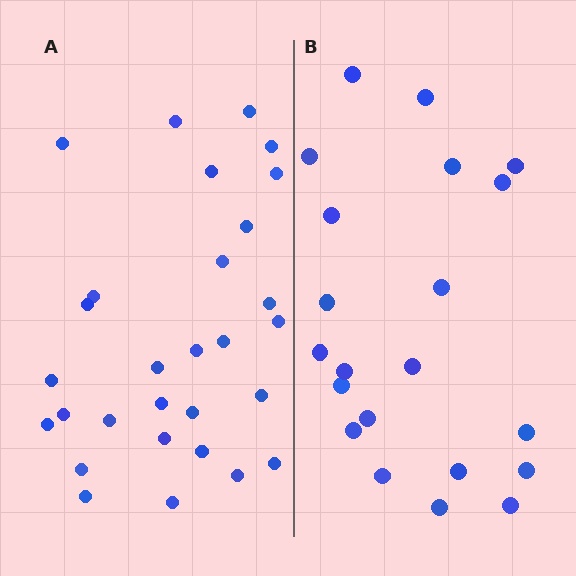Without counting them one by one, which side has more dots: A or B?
Region A (the left region) has more dots.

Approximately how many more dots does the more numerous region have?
Region A has roughly 8 or so more dots than region B.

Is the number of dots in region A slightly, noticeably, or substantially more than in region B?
Region A has noticeably more, but not dramatically so. The ratio is roughly 1.4 to 1.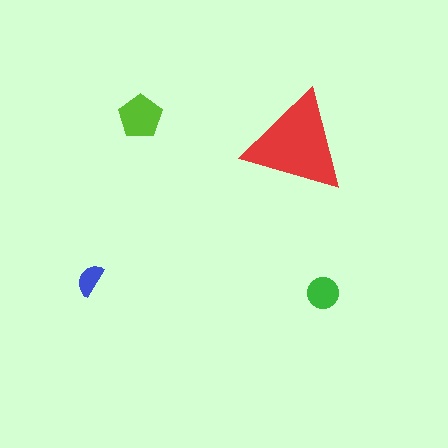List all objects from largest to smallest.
The red triangle, the lime pentagon, the green circle, the blue semicircle.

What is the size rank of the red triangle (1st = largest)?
1st.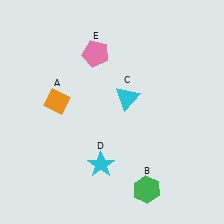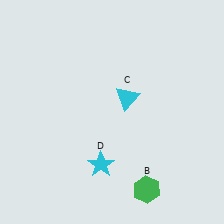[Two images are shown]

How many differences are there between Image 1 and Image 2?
There are 2 differences between the two images.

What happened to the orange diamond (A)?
The orange diamond (A) was removed in Image 2. It was in the top-left area of Image 1.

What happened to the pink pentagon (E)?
The pink pentagon (E) was removed in Image 2. It was in the top-left area of Image 1.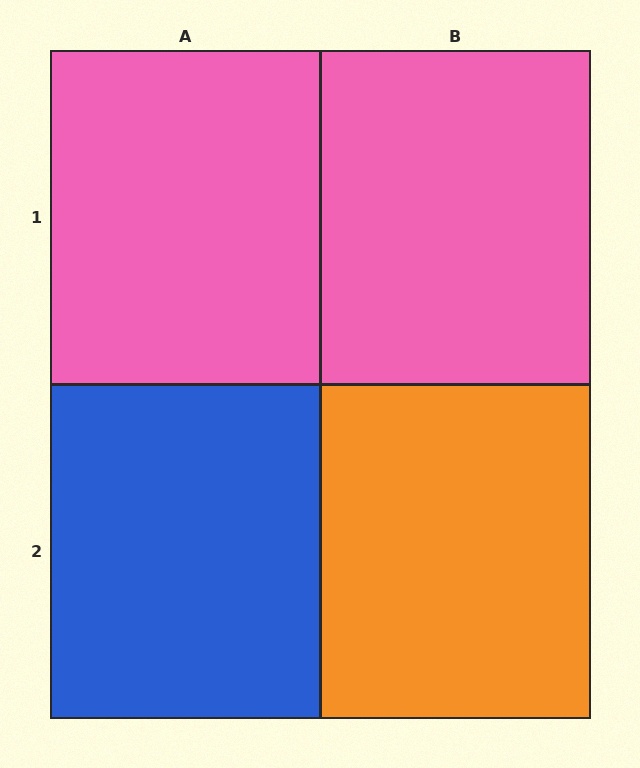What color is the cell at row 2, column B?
Orange.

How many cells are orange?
1 cell is orange.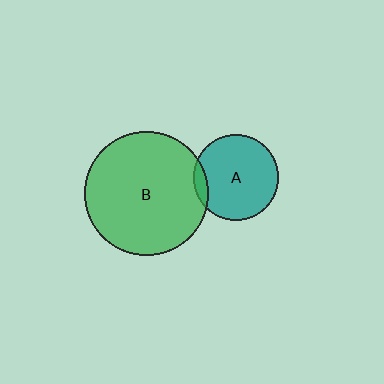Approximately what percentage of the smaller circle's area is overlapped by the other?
Approximately 10%.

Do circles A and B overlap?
Yes.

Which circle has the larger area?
Circle B (green).